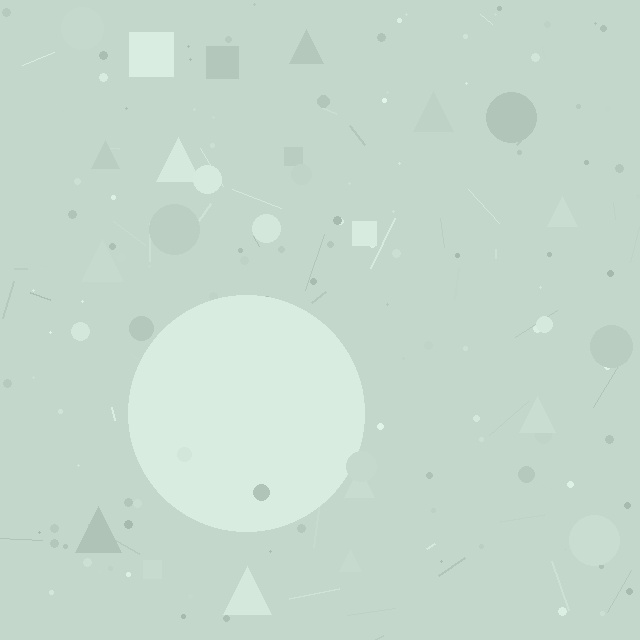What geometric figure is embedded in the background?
A circle is embedded in the background.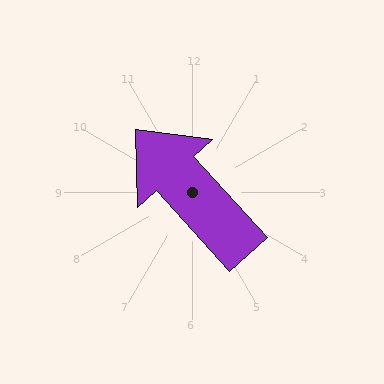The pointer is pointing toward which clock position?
Roughly 11 o'clock.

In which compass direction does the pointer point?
Northwest.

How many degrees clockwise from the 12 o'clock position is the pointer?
Approximately 318 degrees.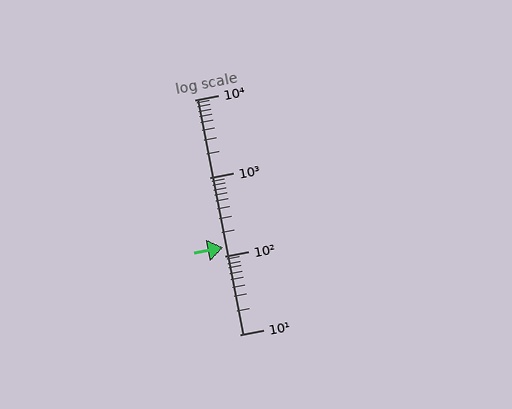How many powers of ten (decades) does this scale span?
The scale spans 3 decades, from 10 to 10000.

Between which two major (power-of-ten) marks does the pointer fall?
The pointer is between 100 and 1000.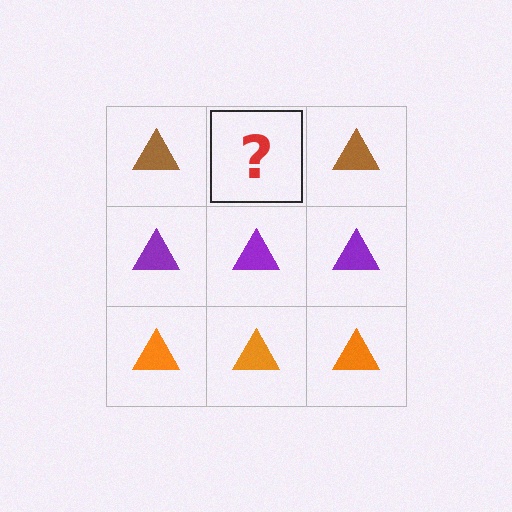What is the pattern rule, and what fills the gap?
The rule is that each row has a consistent color. The gap should be filled with a brown triangle.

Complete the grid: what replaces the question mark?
The question mark should be replaced with a brown triangle.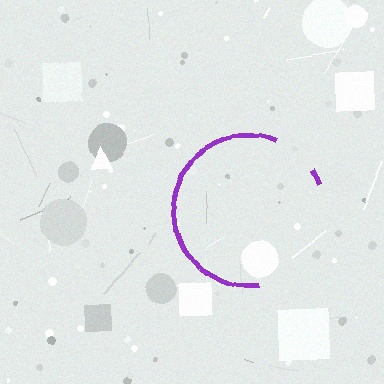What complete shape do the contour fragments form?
The contour fragments form a circle.